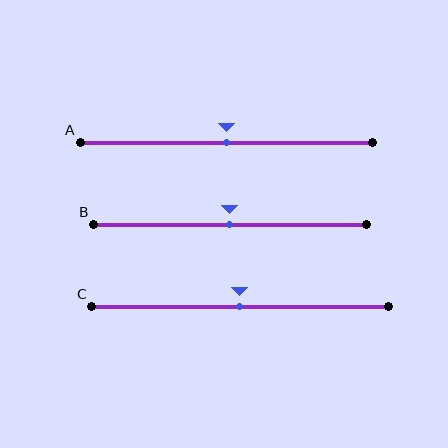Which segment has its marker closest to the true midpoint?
Segment A has its marker closest to the true midpoint.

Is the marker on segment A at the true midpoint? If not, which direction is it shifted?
Yes, the marker on segment A is at the true midpoint.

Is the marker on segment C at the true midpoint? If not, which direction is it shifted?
Yes, the marker on segment C is at the true midpoint.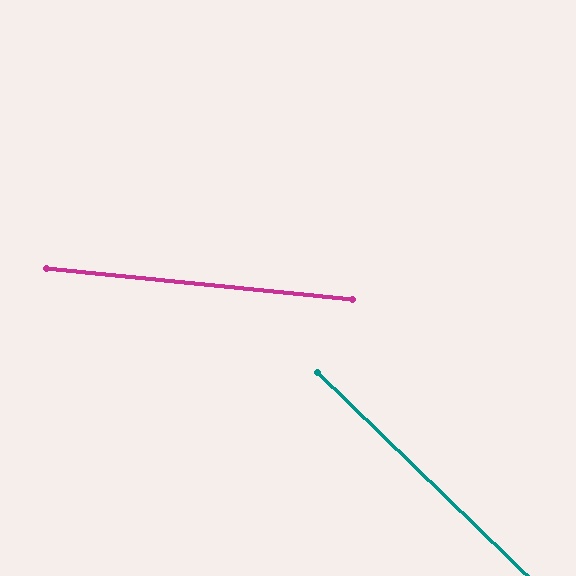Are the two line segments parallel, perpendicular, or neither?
Neither parallel nor perpendicular — they differ by about 38°.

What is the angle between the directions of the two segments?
Approximately 38 degrees.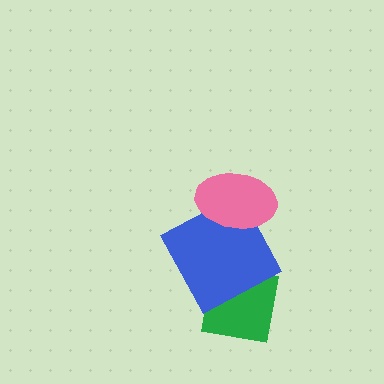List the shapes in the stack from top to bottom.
From top to bottom: the pink ellipse, the blue square, the green square.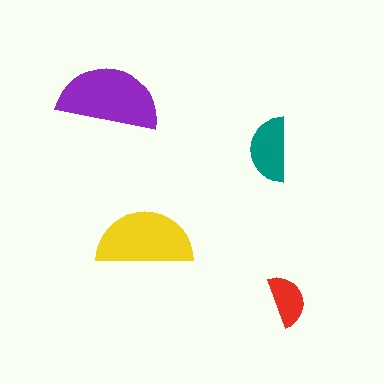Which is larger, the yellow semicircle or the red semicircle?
The yellow one.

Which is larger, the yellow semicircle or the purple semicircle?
The purple one.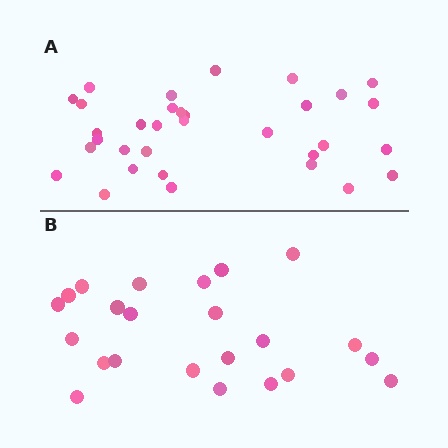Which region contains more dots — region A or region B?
Region A (the top region) has more dots.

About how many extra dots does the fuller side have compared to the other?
Region A has roughly 10 or so more dots than region B.